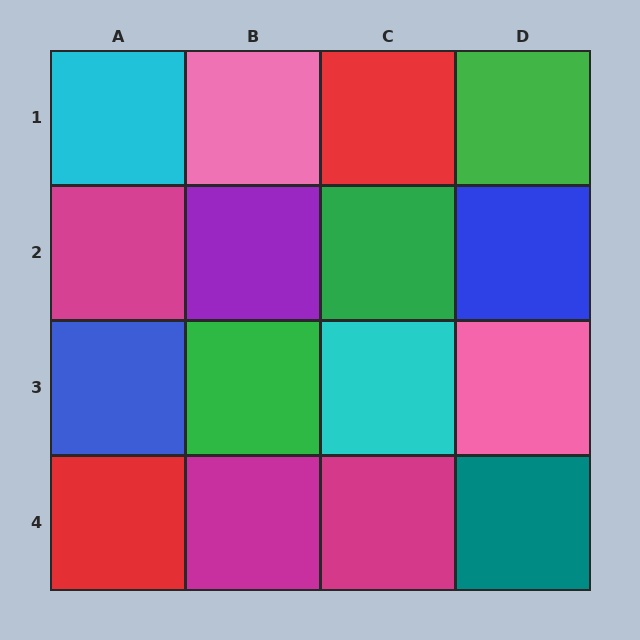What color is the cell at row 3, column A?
Blue.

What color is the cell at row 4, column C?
Magenta.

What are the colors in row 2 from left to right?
Magenta, purple, green, blue.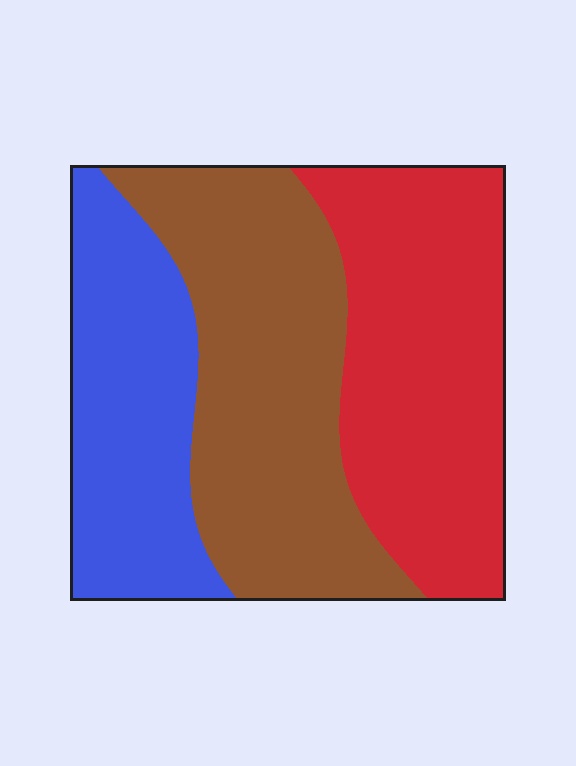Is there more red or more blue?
Red.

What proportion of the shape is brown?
Brown covers roughly 40% of the shape.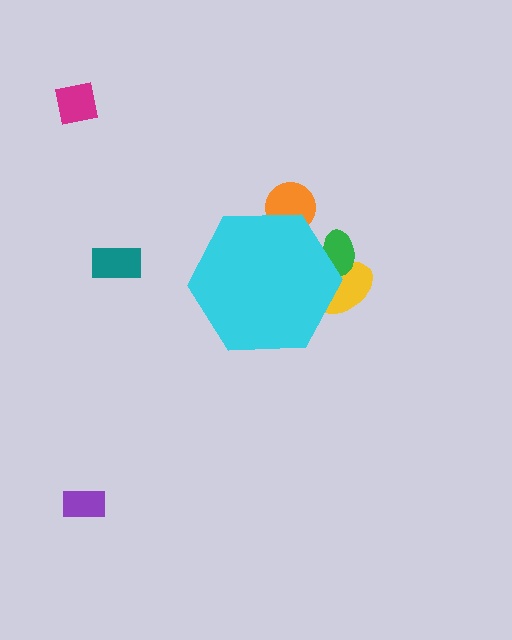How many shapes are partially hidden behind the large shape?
3 shapes are partially hidden.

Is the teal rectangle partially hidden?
No, the teal rectangle is fully visible.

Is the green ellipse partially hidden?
Yes, the green ellipse is partially hidden behind the cyan hexagon.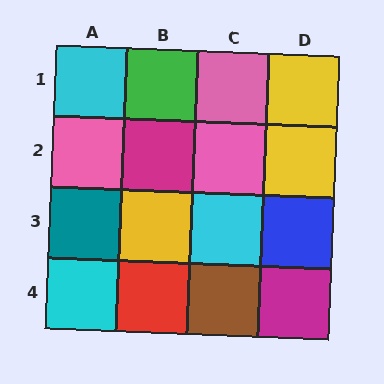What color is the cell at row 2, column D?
Yellow.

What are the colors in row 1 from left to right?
Cyan, green, pink, yellow.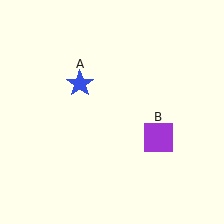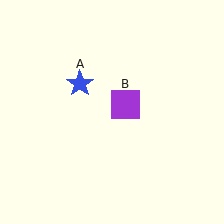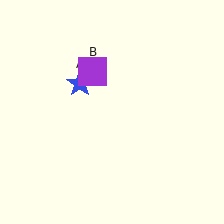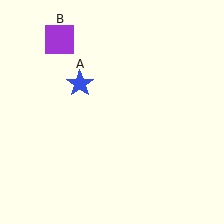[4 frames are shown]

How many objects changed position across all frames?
1 object changed position: purple square (object B).